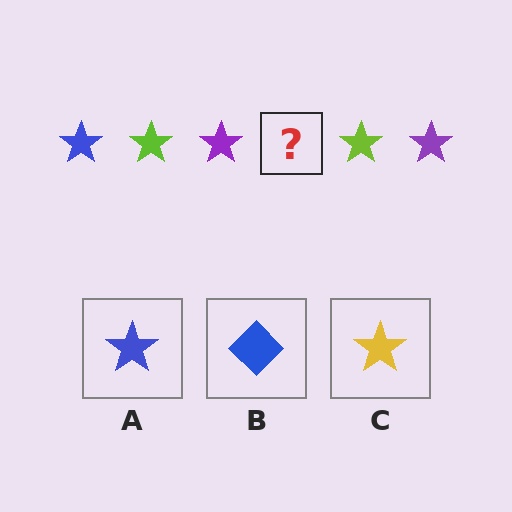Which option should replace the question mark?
Option A.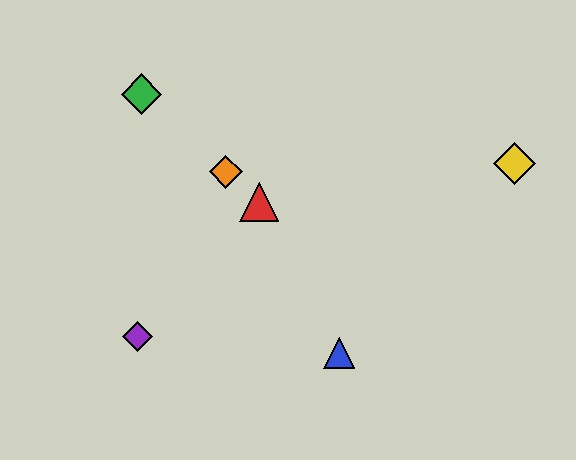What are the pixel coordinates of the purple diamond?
The purple diamond is at (137, 337).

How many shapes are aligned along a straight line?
3 shapes (the red triangle, the green diamond, the orange diamond) are aligned along a straight line.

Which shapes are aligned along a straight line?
The red triangle, the green diamond, the orange diamond are aligned along a straight line.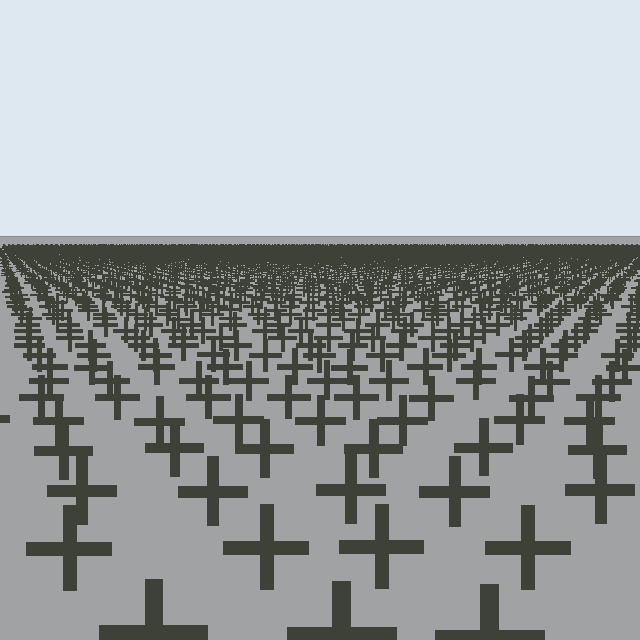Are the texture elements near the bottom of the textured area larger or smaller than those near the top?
Larger. Near the bottom, elements are closer to the viewer and appear at a bigger on-screen size.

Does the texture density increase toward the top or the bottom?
Density increases toward the top.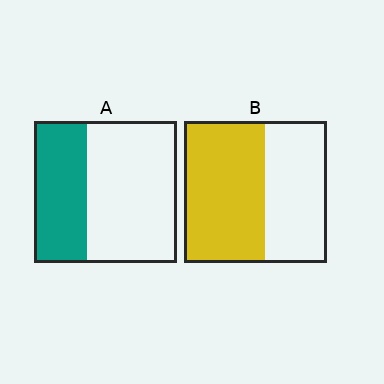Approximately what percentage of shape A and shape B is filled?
A is approximately 35% and B is approximately 55%.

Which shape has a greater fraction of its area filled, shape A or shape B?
Shape B.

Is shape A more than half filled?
No.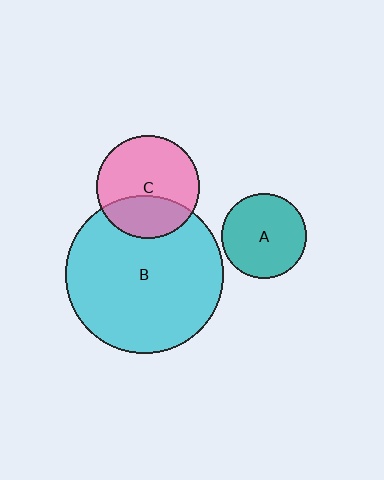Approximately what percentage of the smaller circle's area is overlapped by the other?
Approximately 35%.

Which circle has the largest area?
Circle B (cyan).